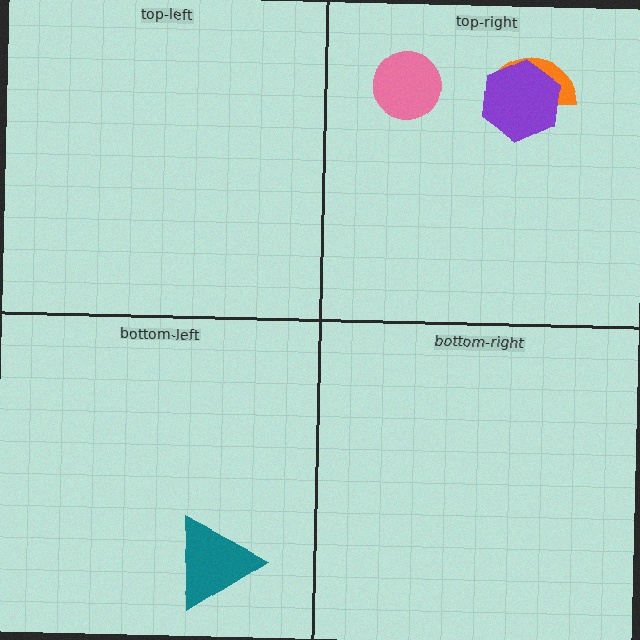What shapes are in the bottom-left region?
The teal triangle.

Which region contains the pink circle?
The top-right region.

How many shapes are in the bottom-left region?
1.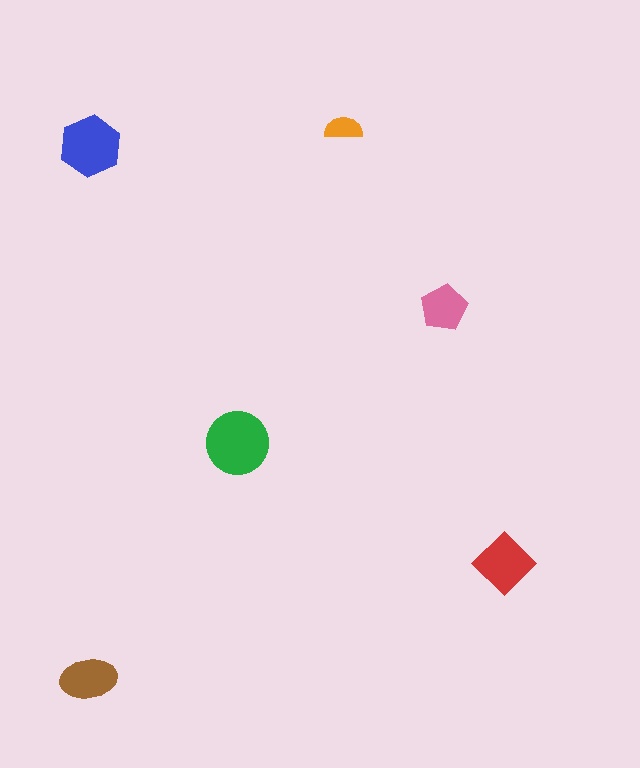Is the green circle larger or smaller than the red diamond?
Larger.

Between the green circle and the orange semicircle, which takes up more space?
The green circle.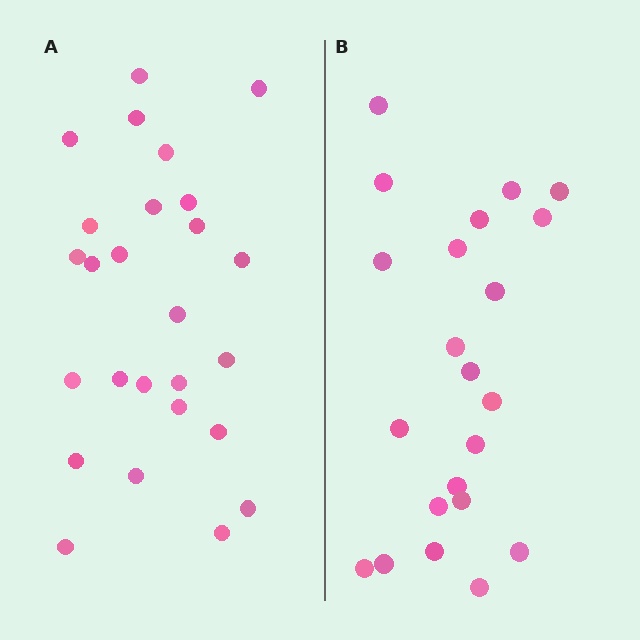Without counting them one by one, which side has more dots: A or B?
Region A (the left region) has more dots.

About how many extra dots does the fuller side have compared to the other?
Region A has about 4 more dots than region B.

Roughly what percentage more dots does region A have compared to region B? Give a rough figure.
About 20% more.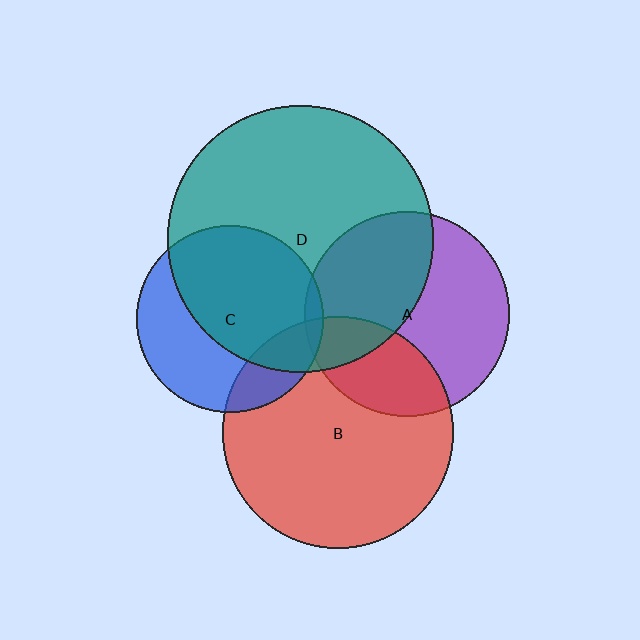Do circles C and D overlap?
Yes.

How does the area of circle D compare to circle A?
Approximately 1.7 times.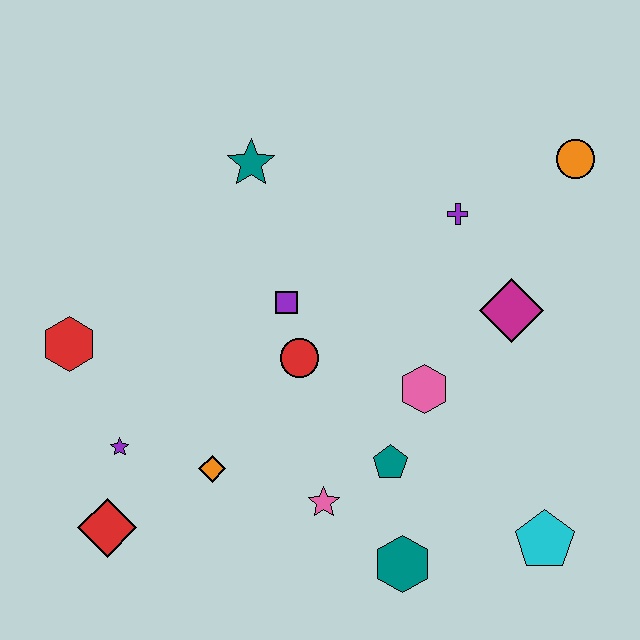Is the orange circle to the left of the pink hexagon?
No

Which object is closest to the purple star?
The red diamond is closest to the purple star.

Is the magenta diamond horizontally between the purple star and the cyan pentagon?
Yes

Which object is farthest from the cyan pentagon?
The red hexagon is farthest from the cyan pentagon.